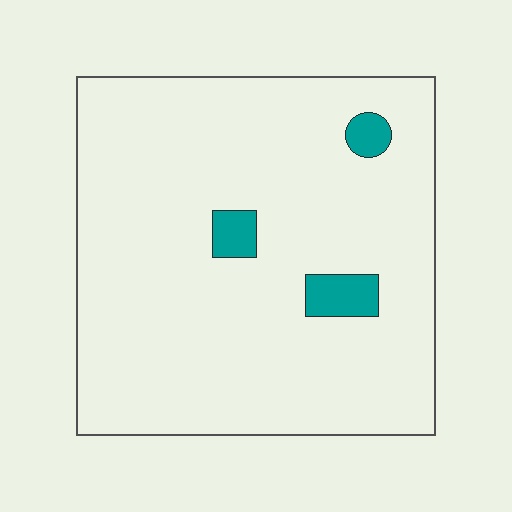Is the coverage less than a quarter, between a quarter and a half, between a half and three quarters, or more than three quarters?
Less than a quarter.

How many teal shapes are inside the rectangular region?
3.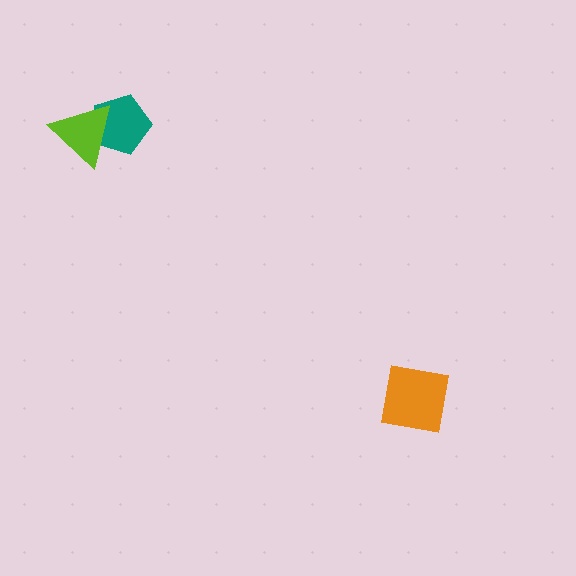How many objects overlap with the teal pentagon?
1 object overlaps with the teal pentagon.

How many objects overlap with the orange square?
0 objects overlap with the orange square.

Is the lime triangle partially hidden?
No, no other shape covers it.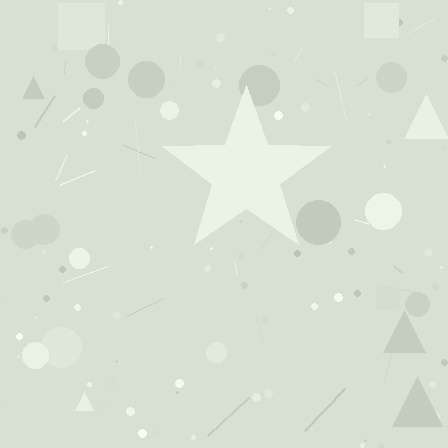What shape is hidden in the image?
A star is hidden in the image.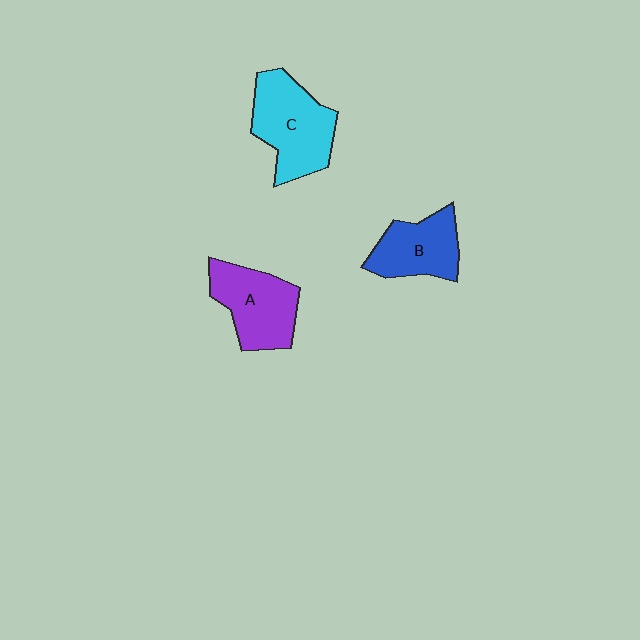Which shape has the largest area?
Shape C (cyan).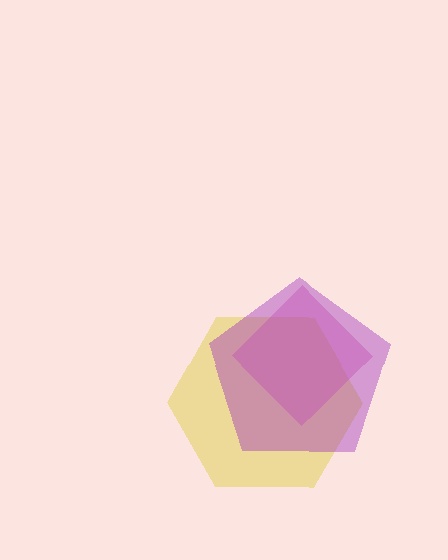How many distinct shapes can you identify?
There are 3 distinct shapes: a yellow hexagon, a pink diamond, a purple pentagon.